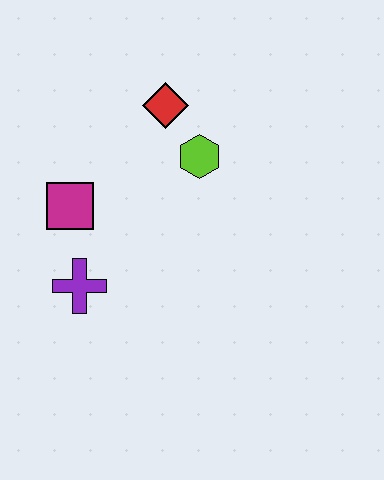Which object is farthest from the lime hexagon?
The purple cross is farthest from the lime hexagon.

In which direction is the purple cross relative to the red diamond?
The purple cross is below the red diamond.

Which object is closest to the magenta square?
The purple cross is closest to the magenta square.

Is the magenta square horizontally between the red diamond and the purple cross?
No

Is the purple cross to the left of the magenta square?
No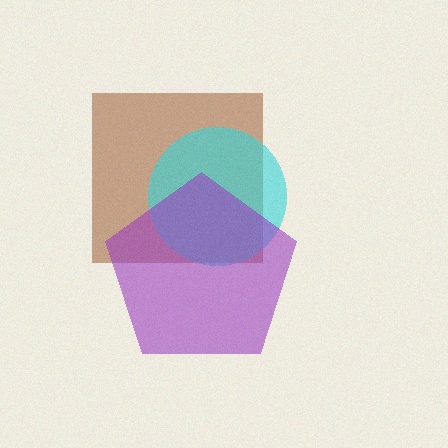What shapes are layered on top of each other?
The layered shapes are: a brown square, a cyan circle, a purple pentagon.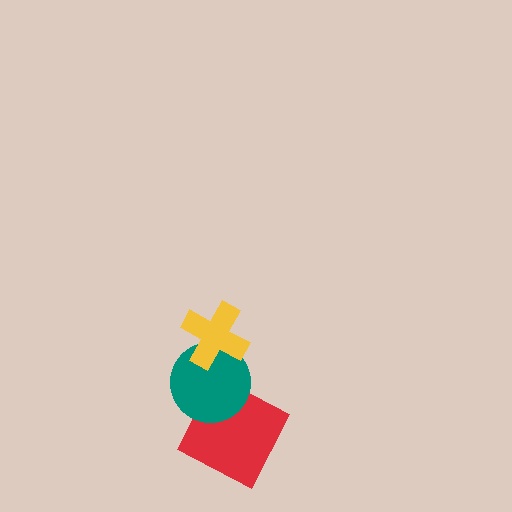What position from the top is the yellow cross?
The yellow cross is 1st from the top.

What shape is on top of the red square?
The teal circle is on top of the red square.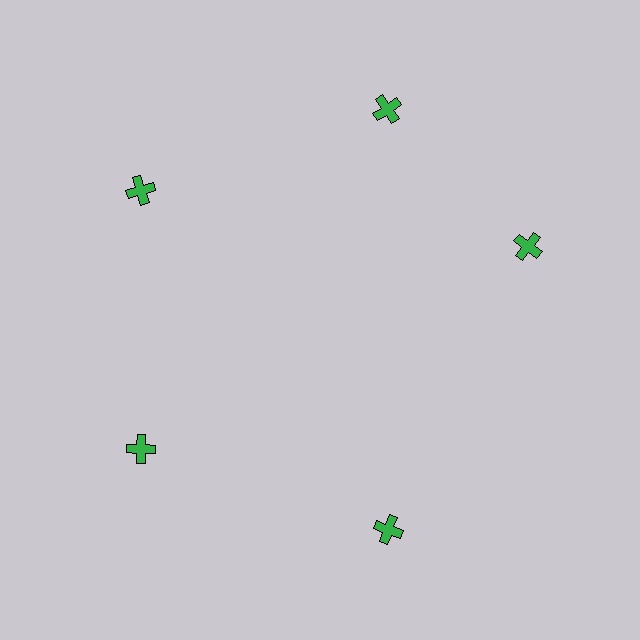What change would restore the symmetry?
The symmetry would be restored by rotating it back into even spacing with its neighbors so that all 5 crosses sit at equal angles and equal distance from the center.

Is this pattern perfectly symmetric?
No. The 5 green crosses are arranged in a ring, but one element near the 3 o'clock position is rotated out of alignment along the ring, breaking the 5-fold rotational symmetry.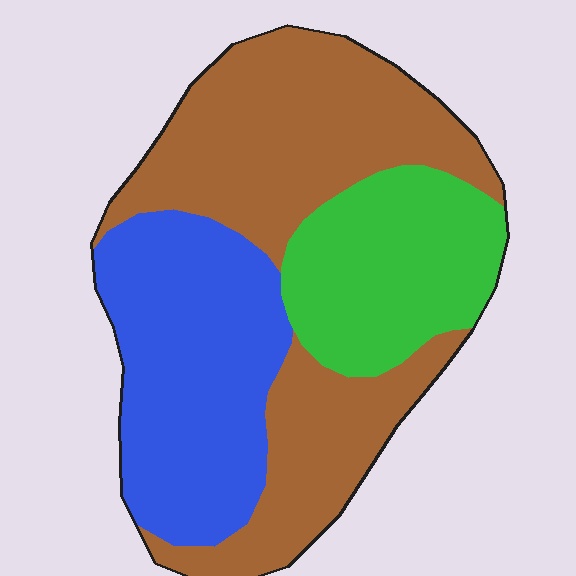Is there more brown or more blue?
Brown.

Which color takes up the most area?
Brown, at roughly 45%.